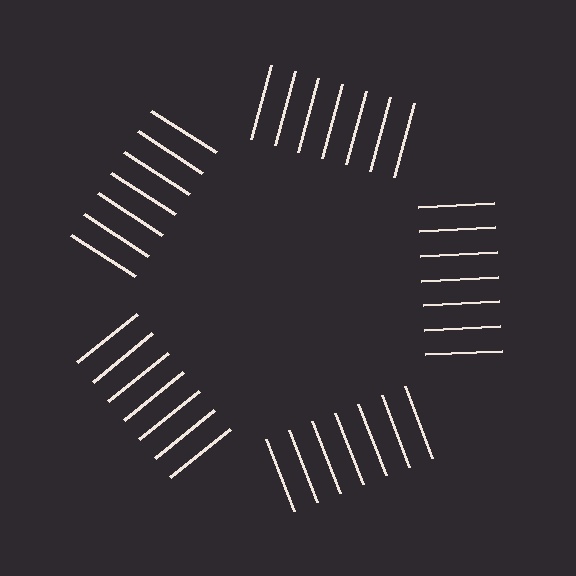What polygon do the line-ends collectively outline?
An illusory pentagon — the line segments terminate on its edges but no continuous stroke is drawn.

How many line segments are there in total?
35 — 7 along each of the 5 edges.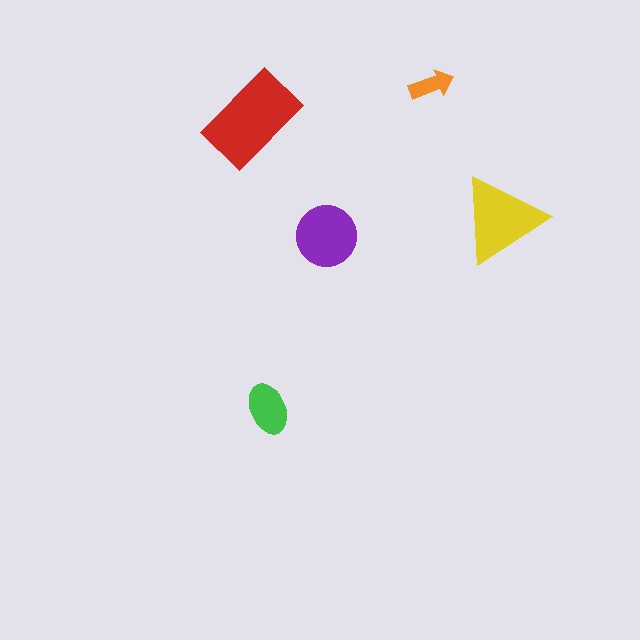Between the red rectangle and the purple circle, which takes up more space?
The red rectangle.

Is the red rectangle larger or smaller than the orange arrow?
Larger.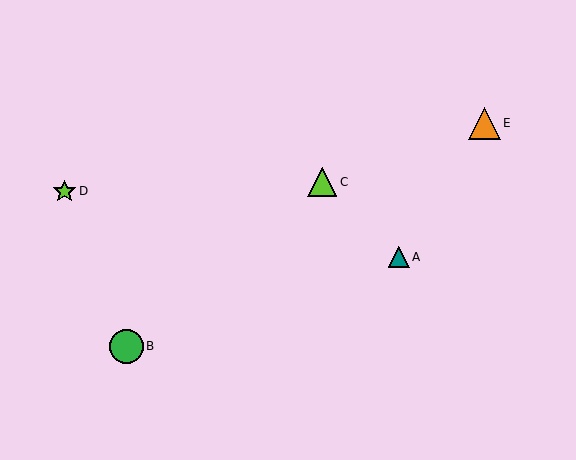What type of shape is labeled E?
Shape E is an orange triangle.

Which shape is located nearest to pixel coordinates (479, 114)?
The orange triangle (labeled E) at (484, 123) is nearest to that location.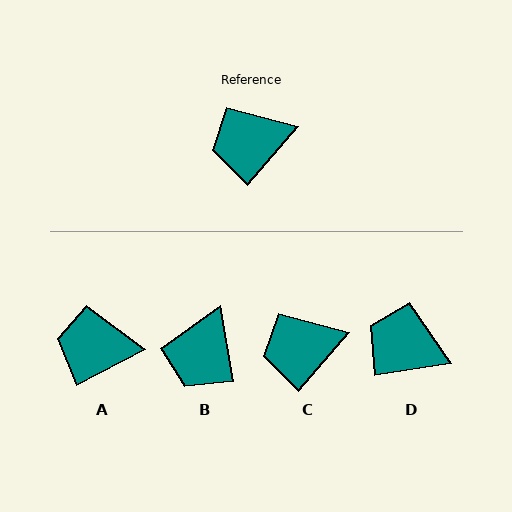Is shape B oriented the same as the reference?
No, it is off by about 51 degrees.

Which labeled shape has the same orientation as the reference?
C.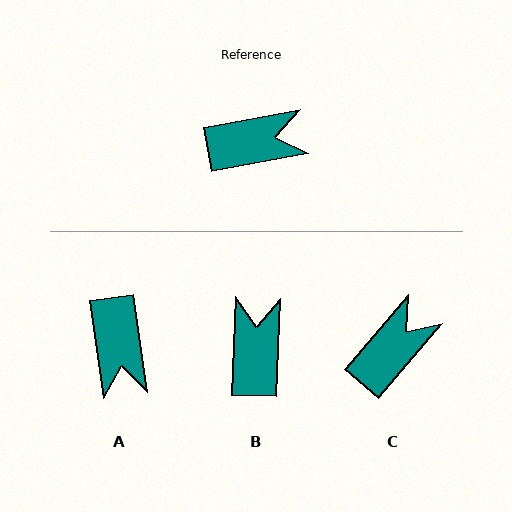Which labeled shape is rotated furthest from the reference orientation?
A, about 92 degrees away.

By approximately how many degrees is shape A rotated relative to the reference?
Approximately 92 degrees clockwise.